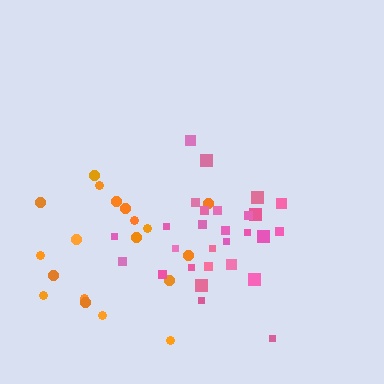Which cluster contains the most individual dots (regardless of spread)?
Pink (28).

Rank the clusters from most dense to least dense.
pink, orange.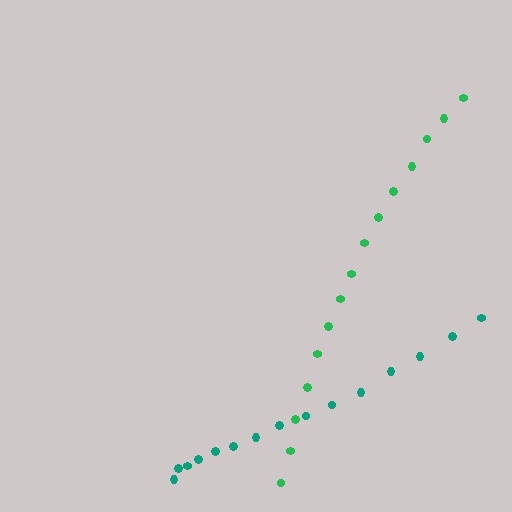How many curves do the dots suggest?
There are 2 distinct paths.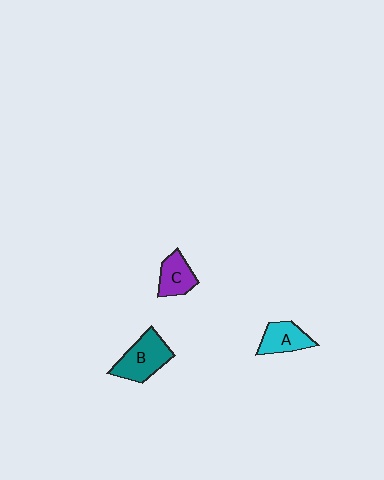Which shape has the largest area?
Shape B (teal).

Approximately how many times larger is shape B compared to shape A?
Approximately 1.4 times.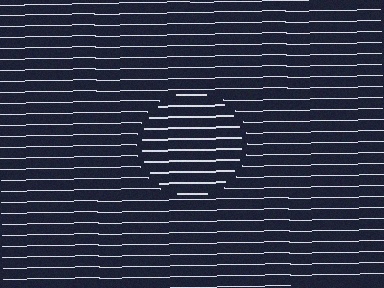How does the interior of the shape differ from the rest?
The interior of the shape contains the same grating, shifted by half a period — the contour is defined by the phase discontinuity where line-ends from the inner and outer gratings abut.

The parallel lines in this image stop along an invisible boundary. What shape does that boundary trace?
An illusory circle. The interior of the shape contains the same grating, shifted by half a period — the contour is defined by the phase discontinuity where line-ends from the inner and outer gratings abut.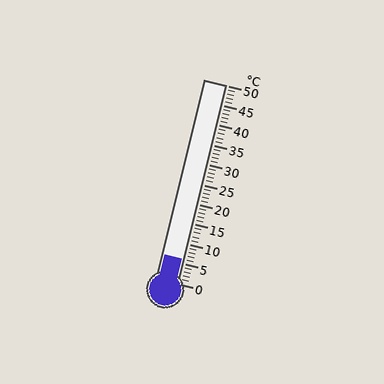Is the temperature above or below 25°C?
The temperature is below 25°C.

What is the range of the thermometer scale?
The thermometer scale ranges from 0°C to 50°C.